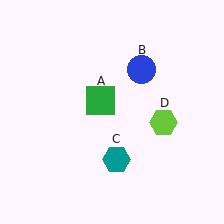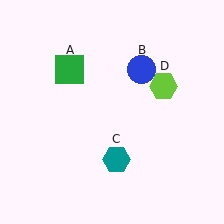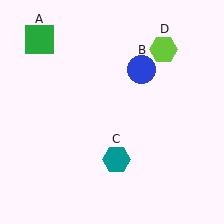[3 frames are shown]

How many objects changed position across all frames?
2 objects changed position: green square (object A), lime hexagon (object D).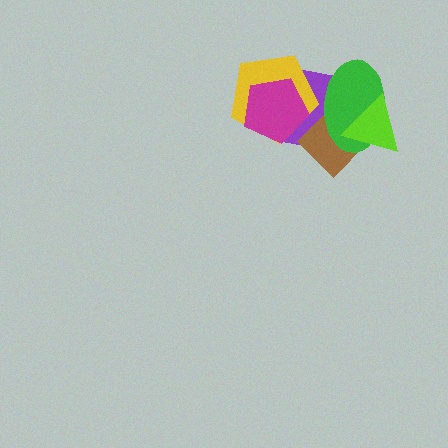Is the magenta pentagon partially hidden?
No, no other shape covers it.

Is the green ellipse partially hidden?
Yes, it is partially covered by another shape.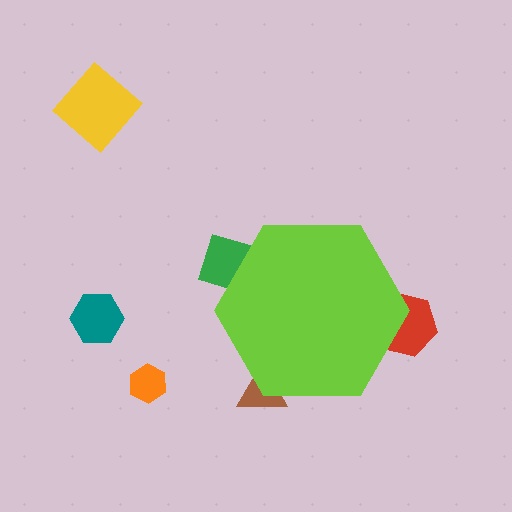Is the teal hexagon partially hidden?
No, the teal hexagon is fully visible.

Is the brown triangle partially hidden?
Yes, the brown triangle is partially hidden behind the lime hexagon.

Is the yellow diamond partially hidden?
No, the yellow diamond is fully visible.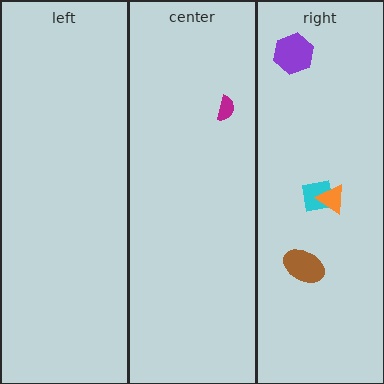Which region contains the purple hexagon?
The right region.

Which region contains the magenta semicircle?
The center region.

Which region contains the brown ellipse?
The right region.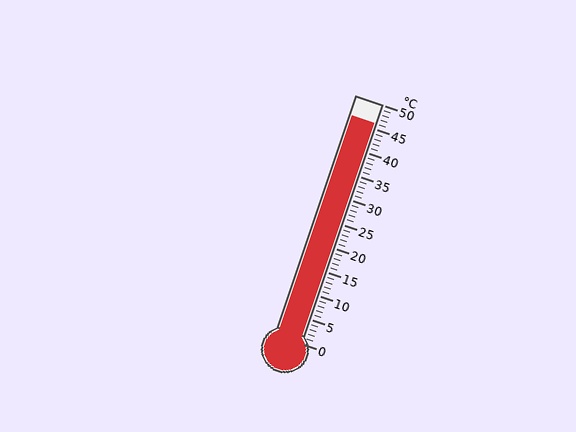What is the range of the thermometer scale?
The thermometer scale ranges from 0°C to 50°C.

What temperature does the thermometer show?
The thermometer shows approximately 46°C.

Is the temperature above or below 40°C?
The temperature is above 40°C.